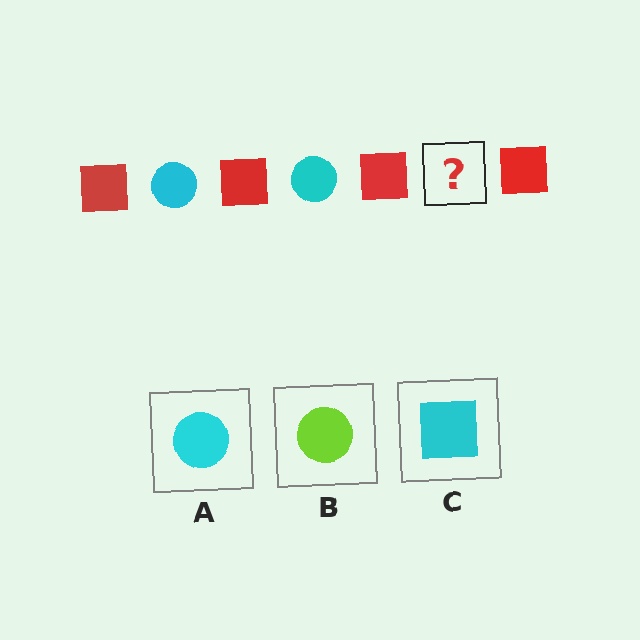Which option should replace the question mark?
Option A.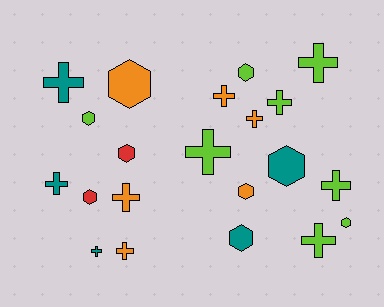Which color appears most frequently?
Lime, with 8 objects.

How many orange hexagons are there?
There are 2 orange hexagons.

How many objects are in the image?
There are 21 objects.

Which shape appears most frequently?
Cross, with 12 objects.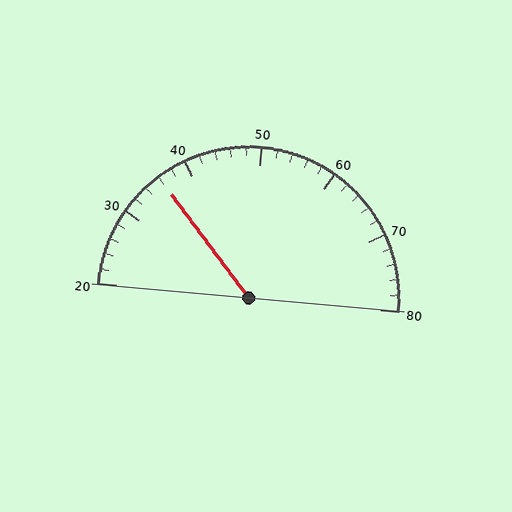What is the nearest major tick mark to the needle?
The nearest major tick mark is 40.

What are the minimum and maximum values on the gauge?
The gauge ranges from 20 to 80.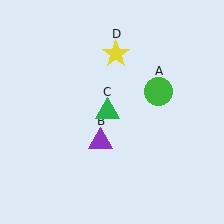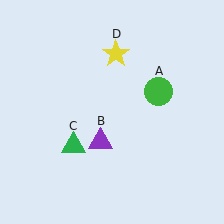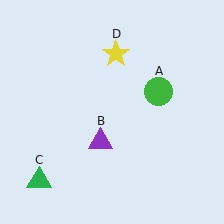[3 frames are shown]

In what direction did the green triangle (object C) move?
The green triangle (object C) moved down and to the left.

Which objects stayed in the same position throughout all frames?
Green circle (object A) and purple triangle (object B) and yellow star (object D) remained stationary.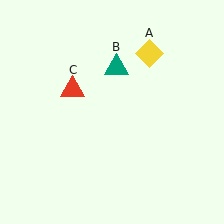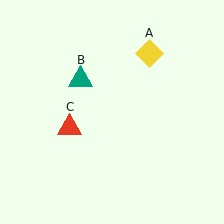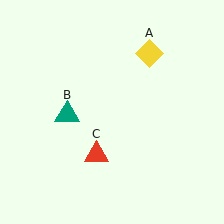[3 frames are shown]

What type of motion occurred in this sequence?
The teal triangle (object B), red triangle (object C) rotated counterclockwise around the center of the scene.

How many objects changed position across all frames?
2 objects changed position: teal triangle (object B), red triangle (object C).